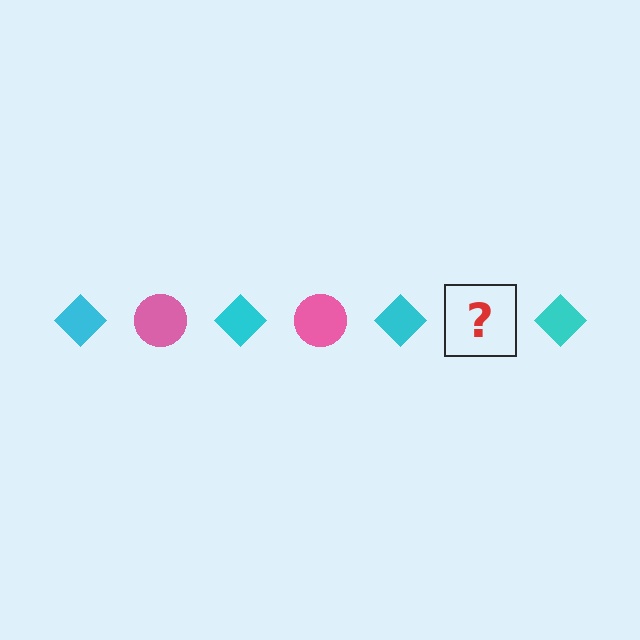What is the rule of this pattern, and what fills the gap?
The rule is that the pattern alternates between cyan diamond and pink circle. The gap should be filled with a pink circle.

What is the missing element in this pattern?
The missing element is a pink circle.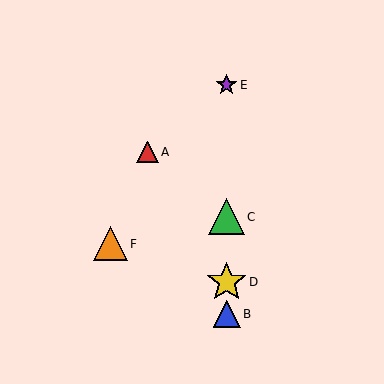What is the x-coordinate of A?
Object A is at x≈147.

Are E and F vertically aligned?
No, E is at x≈227 and F is at x≈110.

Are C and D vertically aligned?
Yes, both are at x≈227.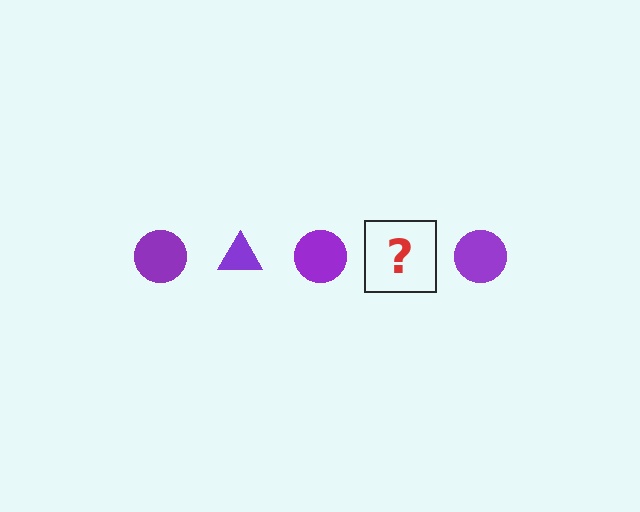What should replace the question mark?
The question mark should be replaced with a purple triangle.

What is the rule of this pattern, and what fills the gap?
The rule is that the pattern cycles through circle, triangle shapes in purple. The gap should be filled with a purple triangle.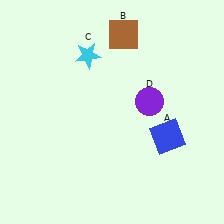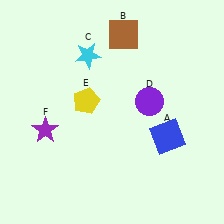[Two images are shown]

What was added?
A yellow pentagon (E), a purple star (F) were added in Image 2.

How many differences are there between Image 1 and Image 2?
There are 2 differences between the two images.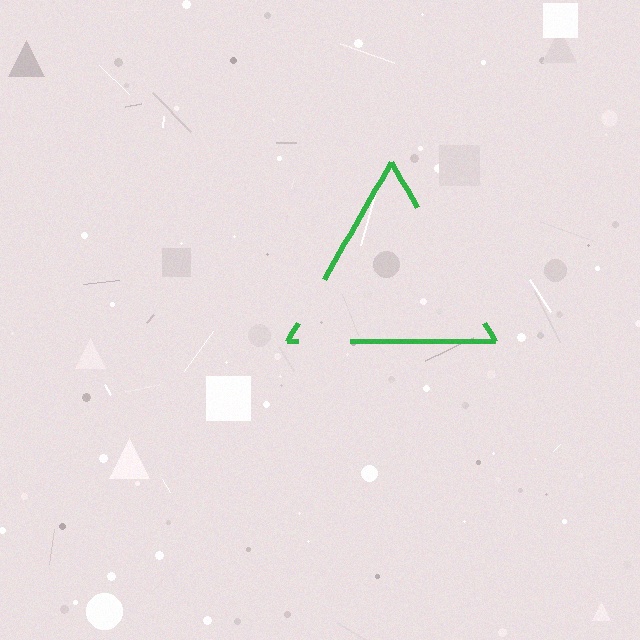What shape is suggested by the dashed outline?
The dashed outline suggests a triangle.